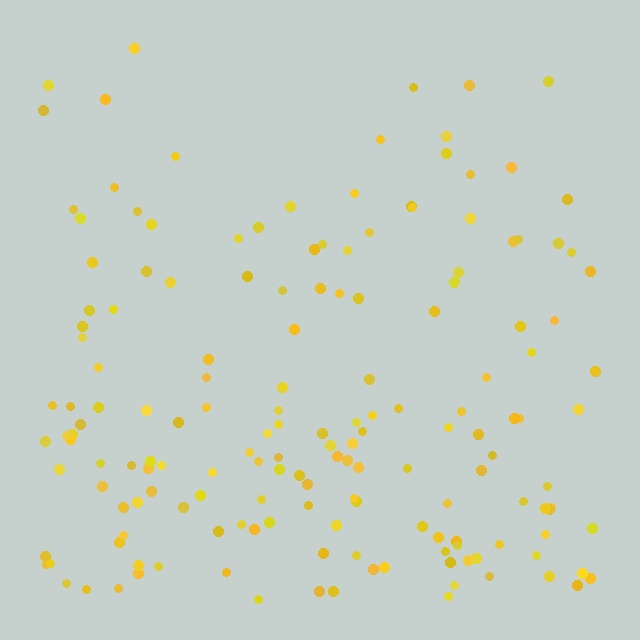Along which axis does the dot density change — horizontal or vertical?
Vertical.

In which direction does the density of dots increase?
From top to bottom, with the bottom side densest.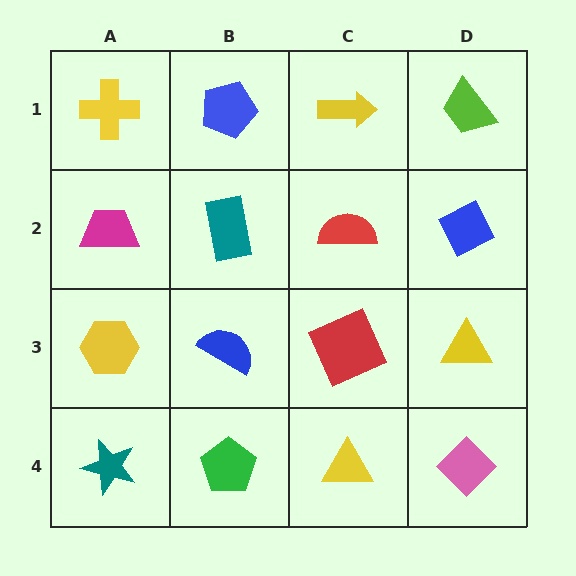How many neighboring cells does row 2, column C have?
4.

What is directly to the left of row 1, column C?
A blue pentagon.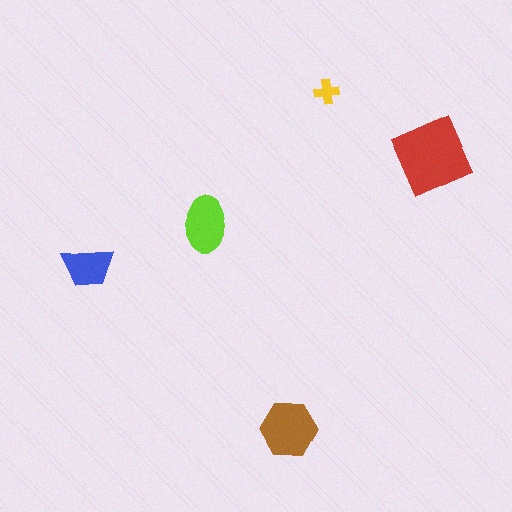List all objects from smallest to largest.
The yellow cross, the blue trapezoid, the lime ellipse, the brown hexagon, the red diamond.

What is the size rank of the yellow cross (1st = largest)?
5th.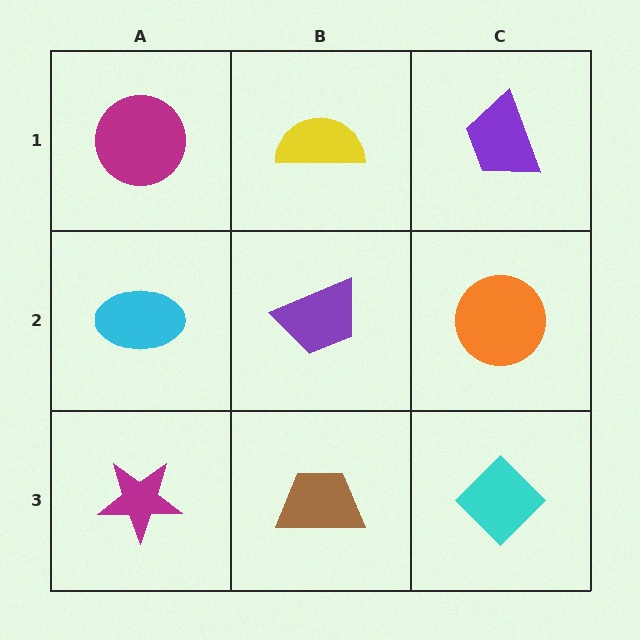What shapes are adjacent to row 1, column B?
A purple trapezoid (row 2, column B), a magenta circle (row 1, column A), a purple trapezoid (row 1, column C).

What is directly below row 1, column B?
A purple trapezoid.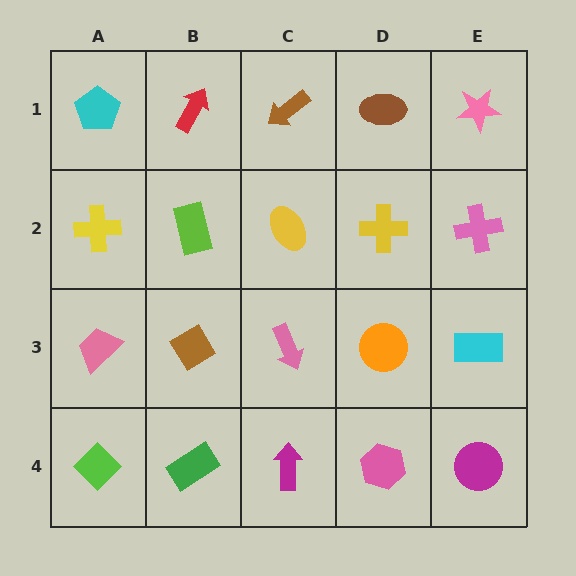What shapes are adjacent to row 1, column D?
A yellow cross (row 2, column D), a brown arrow (row 1, column C), a pink star (row 1, column E).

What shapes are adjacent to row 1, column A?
A yellow cross (row 2, column A), a red arrow (row 1, column B).